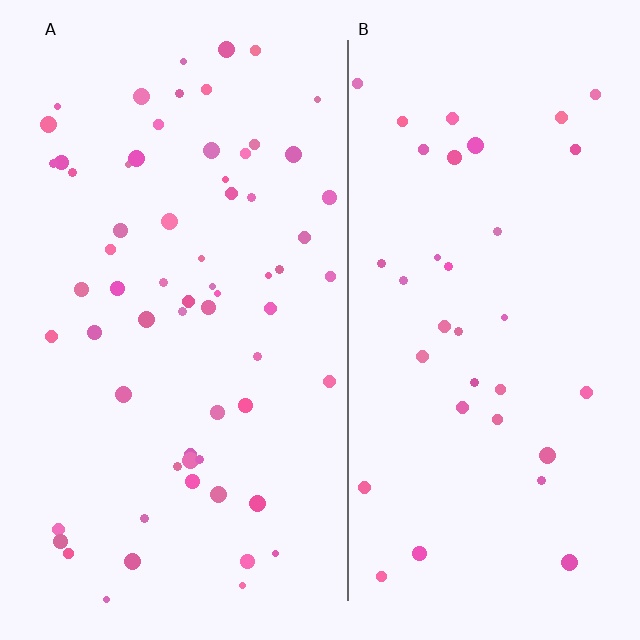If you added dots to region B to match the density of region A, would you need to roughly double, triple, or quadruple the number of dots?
Approximately double.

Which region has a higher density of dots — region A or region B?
A (the left).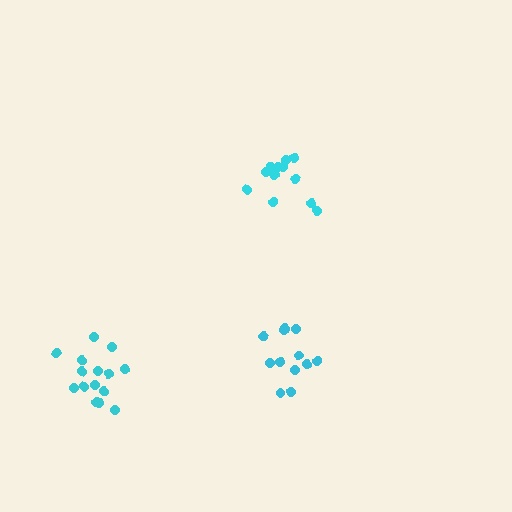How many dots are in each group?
Group 1: 15 dots, Group 2: 12 dots, Group 3: 12 dots (39 total).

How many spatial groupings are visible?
There are 3 spatial groupings.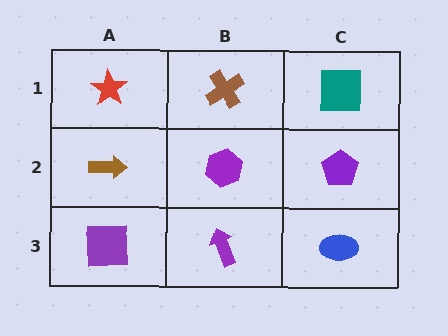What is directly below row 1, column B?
A purple hexagon.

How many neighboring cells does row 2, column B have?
4.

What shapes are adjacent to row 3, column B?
A purple hexagon (row 2, column B), a purple square (row 3, column A), a blue ellipse (row 3, column C).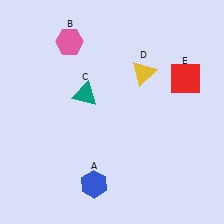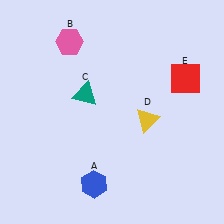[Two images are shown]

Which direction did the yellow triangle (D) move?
The yellow triangle (D) moved down.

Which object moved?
The yellow triangle (D) moved down.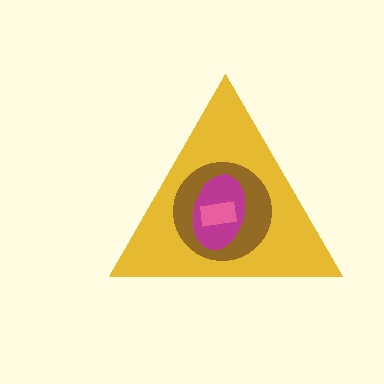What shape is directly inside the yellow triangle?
The brown circle.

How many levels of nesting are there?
4.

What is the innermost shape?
The pink rectangle.